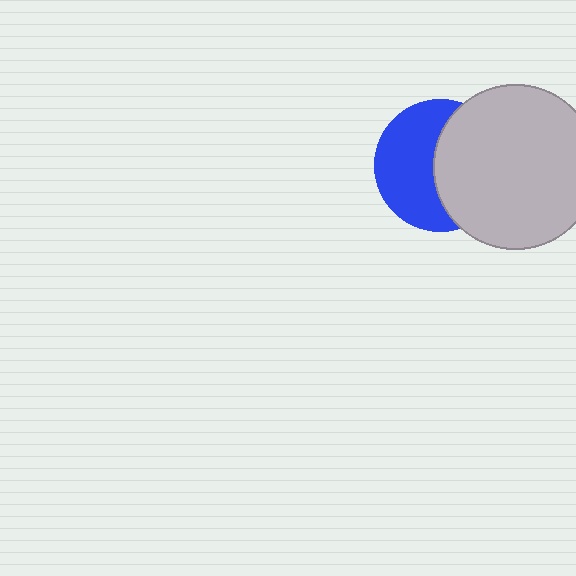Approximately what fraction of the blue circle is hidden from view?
Roughly 48% of the blue circle is hidden behind the light gray circle.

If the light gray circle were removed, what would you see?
You would see the complete blue circle.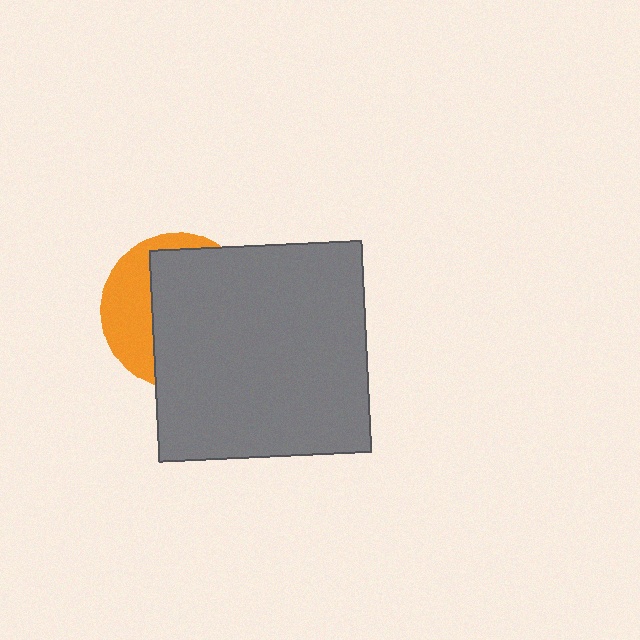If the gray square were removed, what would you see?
You would see the complete orange circle.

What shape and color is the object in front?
The object in front is a gray square.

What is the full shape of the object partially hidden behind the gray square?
The partially hidden object is an orange circle.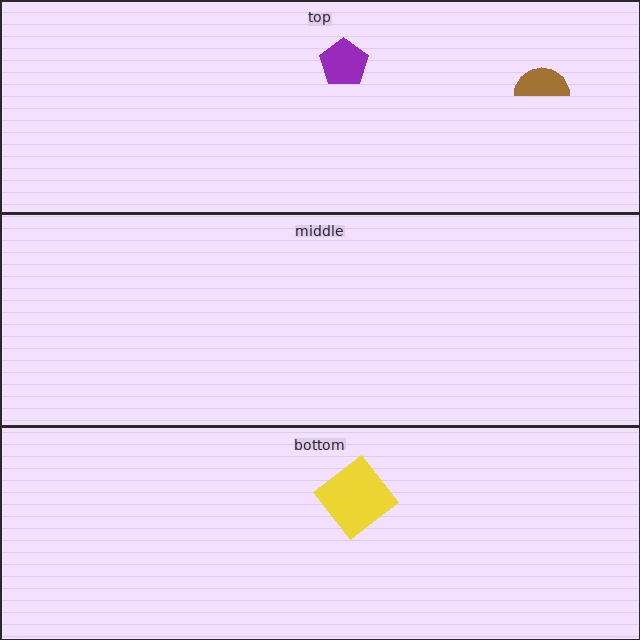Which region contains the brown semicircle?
The top region.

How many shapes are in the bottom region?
1.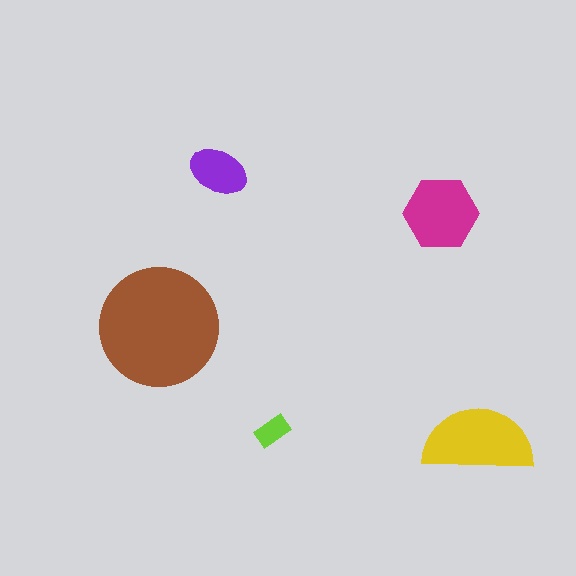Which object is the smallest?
The lime rectangle.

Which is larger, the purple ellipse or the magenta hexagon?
The magenta hexagon.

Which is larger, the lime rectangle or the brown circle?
The brown circle.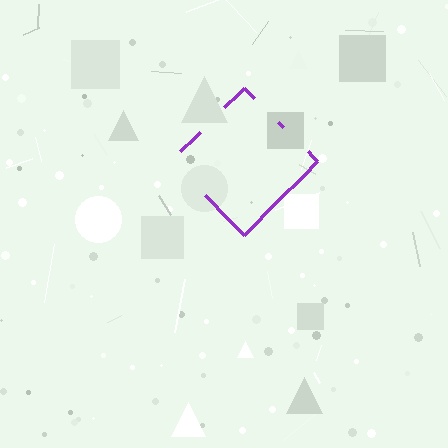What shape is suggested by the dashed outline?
The dashed outline suggests a diamond.